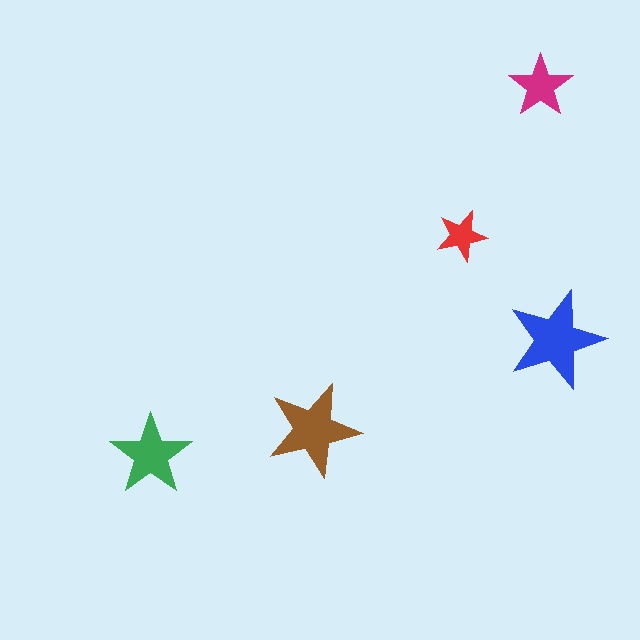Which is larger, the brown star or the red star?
The brown one.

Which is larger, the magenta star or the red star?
The magenta one.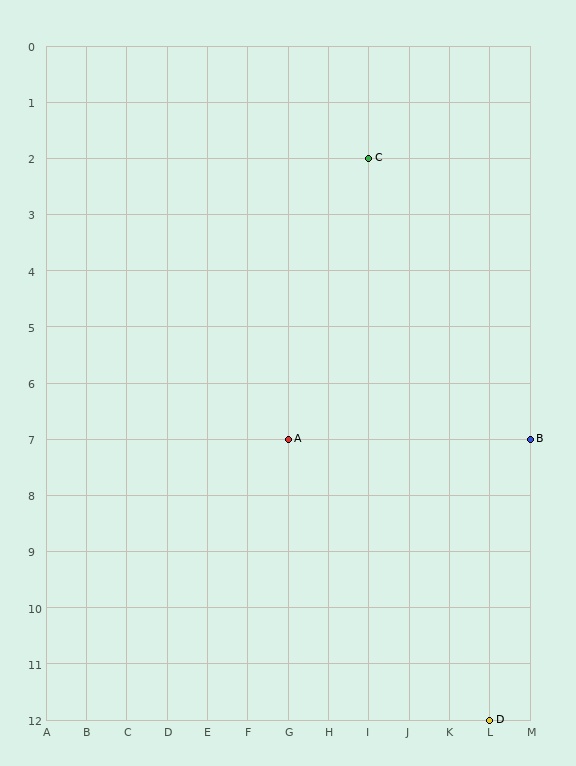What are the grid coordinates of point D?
Point D is at grid coordinates (L, 12).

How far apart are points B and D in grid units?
Points B and D are 1 column and 5 rows apart (about 5.1 grid units diagonally).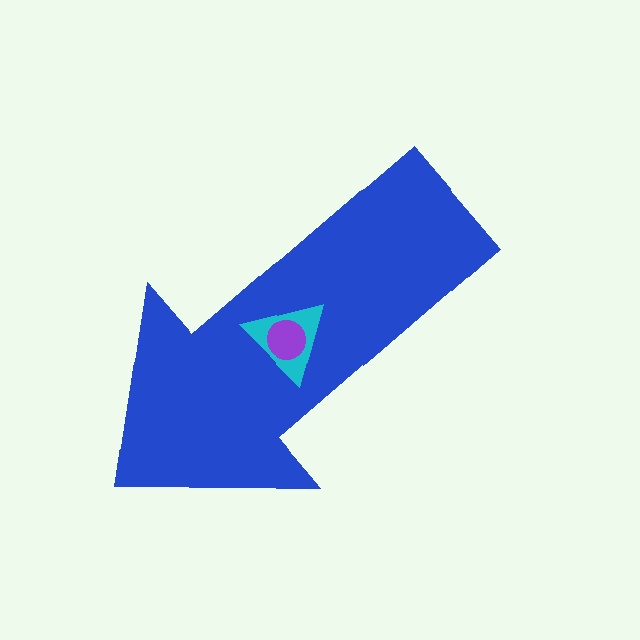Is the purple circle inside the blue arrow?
Yes.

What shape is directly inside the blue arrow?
The cyan triangle.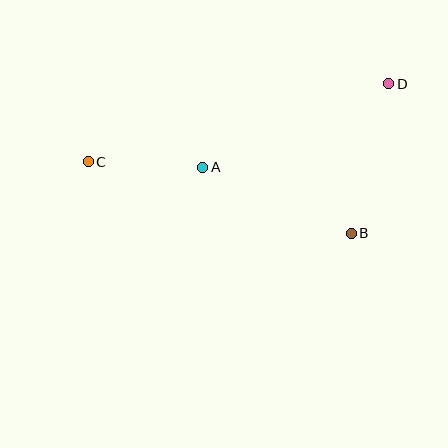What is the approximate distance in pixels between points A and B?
The distance between A and B is approximately 162 pixels.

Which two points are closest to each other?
Points A and C are closest to each other.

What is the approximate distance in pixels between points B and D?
The distance between B and D is approximately 154 pixels.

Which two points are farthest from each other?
Points C and D are farthest from each other.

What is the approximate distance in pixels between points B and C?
The distance between B and C is approximately 272 pixels.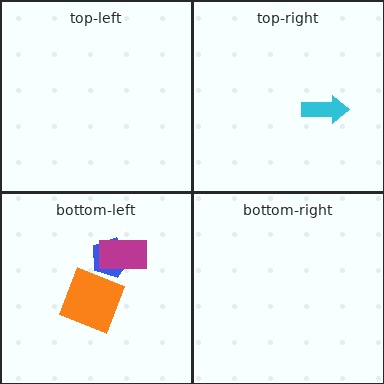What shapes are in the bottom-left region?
The orange square, the blue pentagon, the magenta rectangle.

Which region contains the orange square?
The bottom-left region.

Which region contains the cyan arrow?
The top-right region.